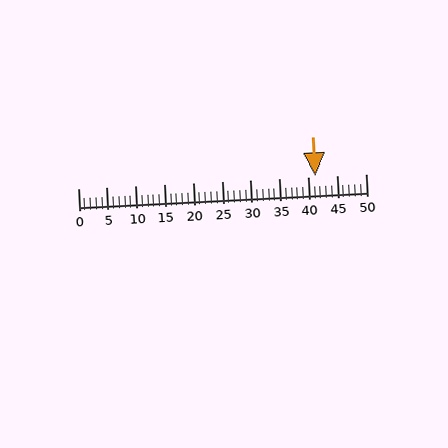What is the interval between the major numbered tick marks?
The major tick marks are spaced 5 units apart.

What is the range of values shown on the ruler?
The ruler shows values from 0 to 50.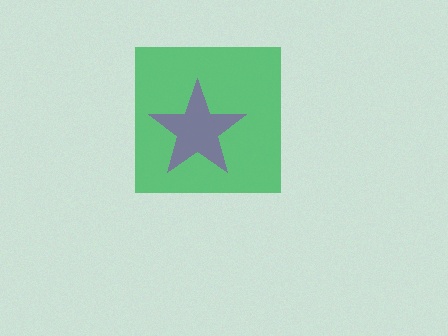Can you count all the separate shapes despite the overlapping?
Yes, there are 2 separate shapes.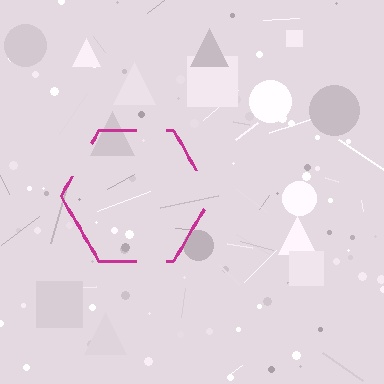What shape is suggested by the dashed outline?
The dashed outline suggests a hexagon.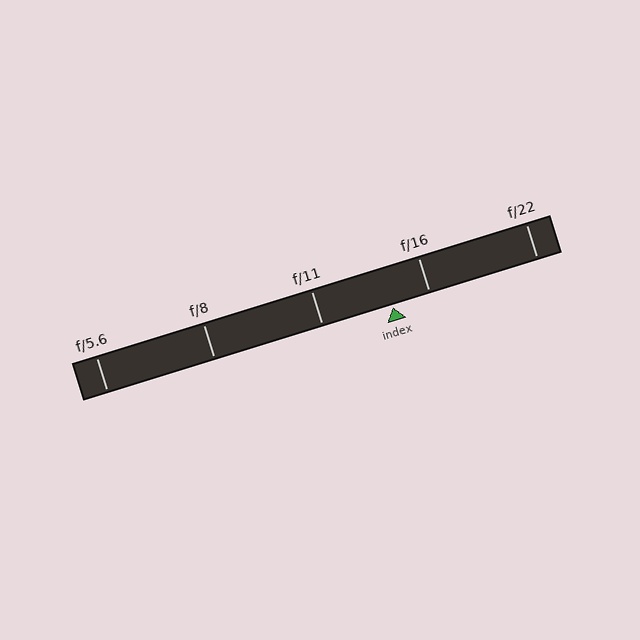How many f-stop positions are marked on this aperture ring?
There are 5 f-stop positions marked.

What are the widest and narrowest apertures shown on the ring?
The widest aperture shown is f/5.6 and the narrowest is f/22.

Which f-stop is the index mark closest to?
The index mark is closest to f/16.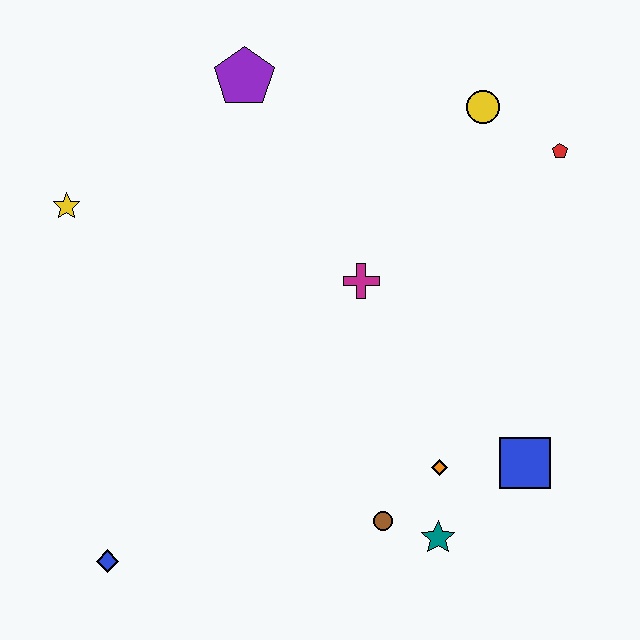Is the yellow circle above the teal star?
Yes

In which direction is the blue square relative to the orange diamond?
The blue square is to the right of the orange diamond.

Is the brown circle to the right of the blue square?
No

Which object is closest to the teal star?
The brown circle is closest to the teal star.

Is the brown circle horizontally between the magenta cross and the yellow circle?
Yes